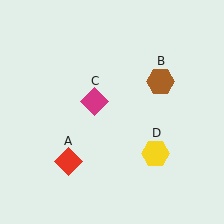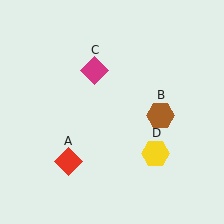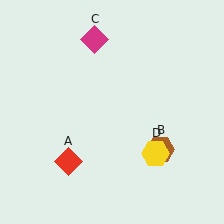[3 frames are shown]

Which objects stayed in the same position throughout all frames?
Red diamond (object A) and yellow hexagon (object D) remained stationary.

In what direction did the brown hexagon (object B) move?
The brown hexagon (object B) moved down.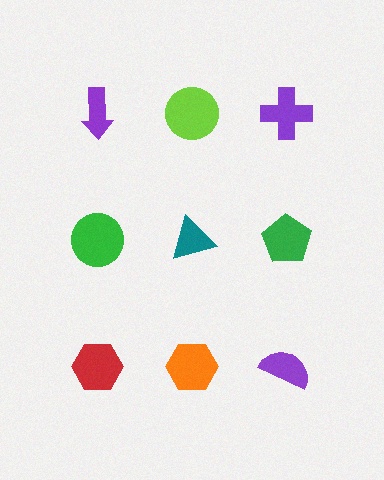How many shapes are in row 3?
3 shapes.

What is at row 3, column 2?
An orange hexagon.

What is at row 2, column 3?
A green pentagon.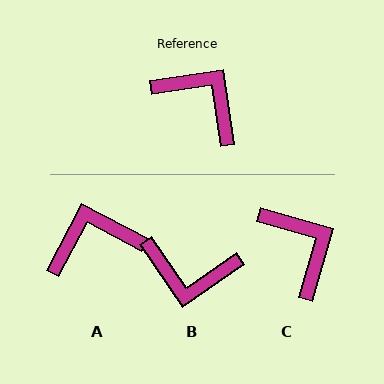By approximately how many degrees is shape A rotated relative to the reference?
Approximately 54 degrees counter-clockwise.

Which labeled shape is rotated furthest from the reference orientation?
B, about 154 degrees away.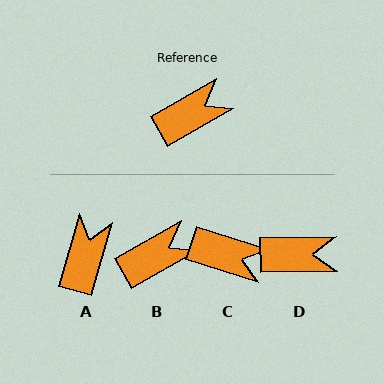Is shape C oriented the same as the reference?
No, it is off by about 47 degrees.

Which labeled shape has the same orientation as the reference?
B.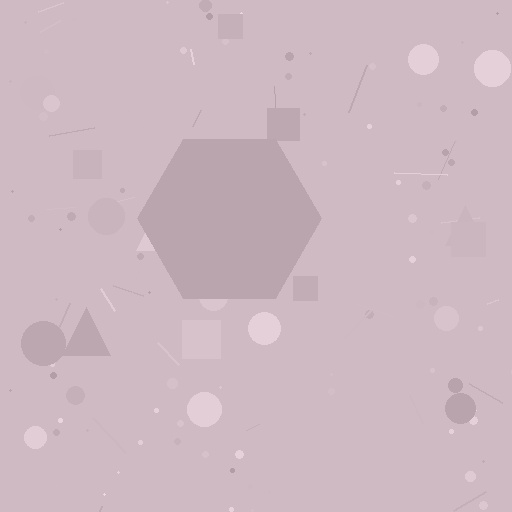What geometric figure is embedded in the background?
A hexagon is embedded in the background.